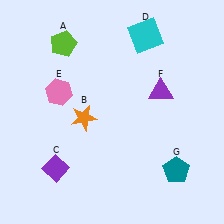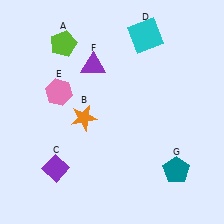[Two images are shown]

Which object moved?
The purple triangle (F) moved left.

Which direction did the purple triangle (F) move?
The purple triangle (F) moved left.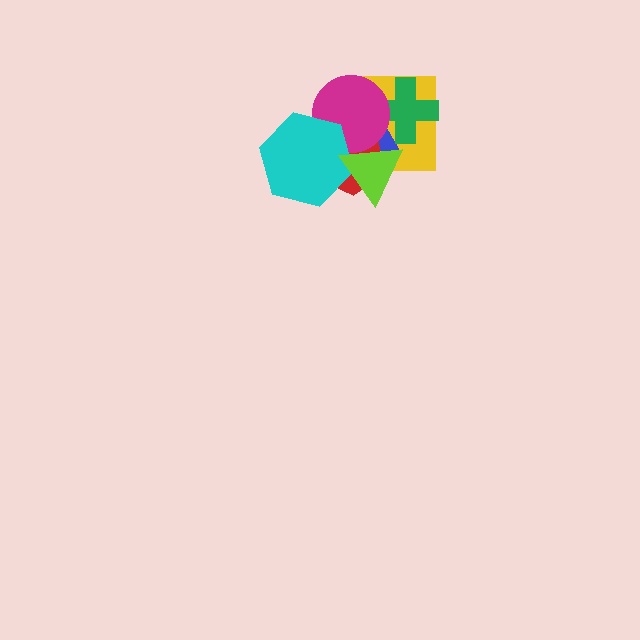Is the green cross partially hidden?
Yes, it is partially covered by another shape.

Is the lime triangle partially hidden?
No, no other shape covers it.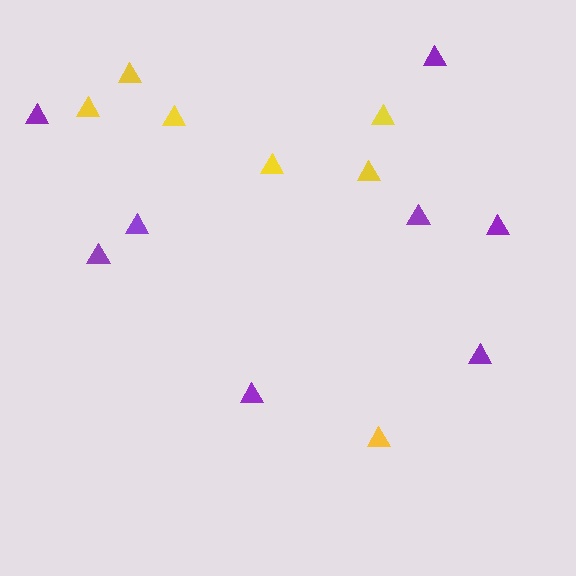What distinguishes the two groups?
There are 2 groups: one group of purple triangles (8) and one group of yellow triangles (7).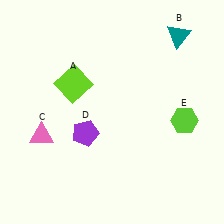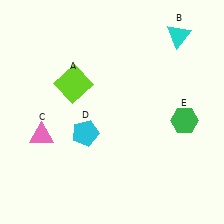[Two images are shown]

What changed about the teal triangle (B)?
In Image 1, B is teal. In Image 2, it changed to cyan.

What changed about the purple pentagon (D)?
In Image 1, D is purple. In Image 2, it changed to cyan.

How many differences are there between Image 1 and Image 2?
There are 3 differences between the two images.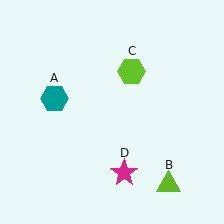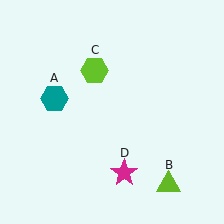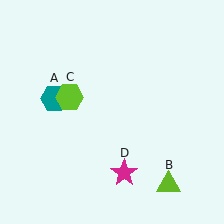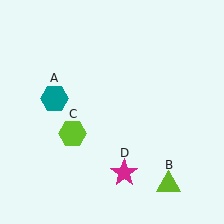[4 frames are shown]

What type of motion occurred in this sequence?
The lime hexagon (object C) rotated counterclockwise around the center of the scene.